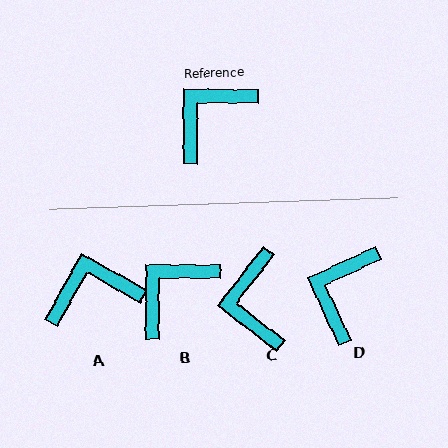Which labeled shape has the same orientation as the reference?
B.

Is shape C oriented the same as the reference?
No, it is off by about 52 degrees.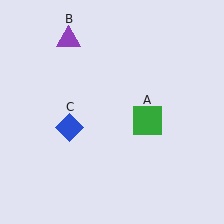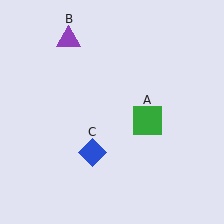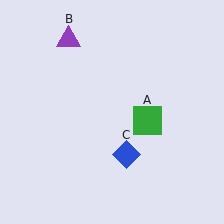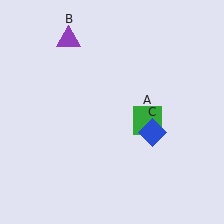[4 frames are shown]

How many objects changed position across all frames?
1 object changed position: blue diamond (object C).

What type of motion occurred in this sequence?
The blue diamond (object C) rotated counterclockwise around the center of the scene.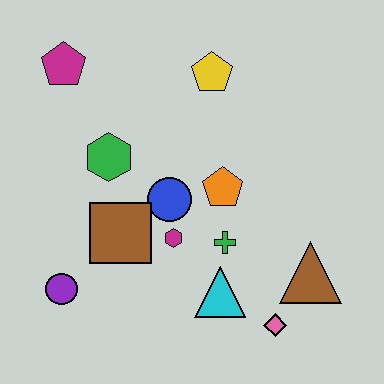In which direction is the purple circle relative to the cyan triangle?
The purple circle is to the left of the cyan triangle.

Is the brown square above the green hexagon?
No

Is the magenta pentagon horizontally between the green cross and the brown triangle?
No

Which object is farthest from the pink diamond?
The magenta pentagon is farthest from the pink diamond.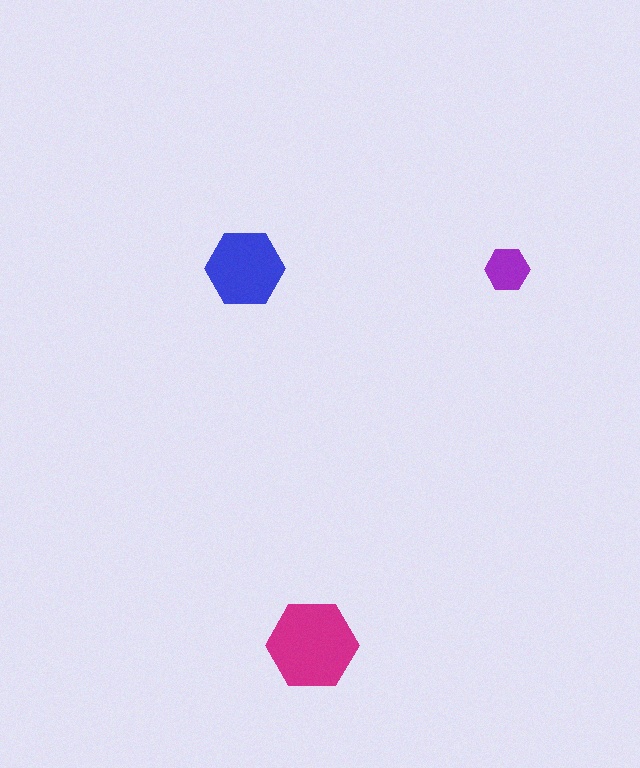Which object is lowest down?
The magenta hexagon is bottommost.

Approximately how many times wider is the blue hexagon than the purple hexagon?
About 2 times wider.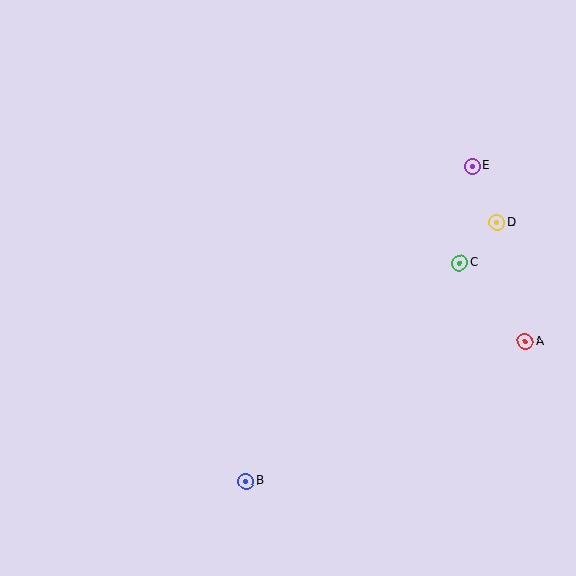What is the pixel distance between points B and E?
The distance between B and E is 388 pixels.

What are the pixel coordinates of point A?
Point A is at (525, 341).